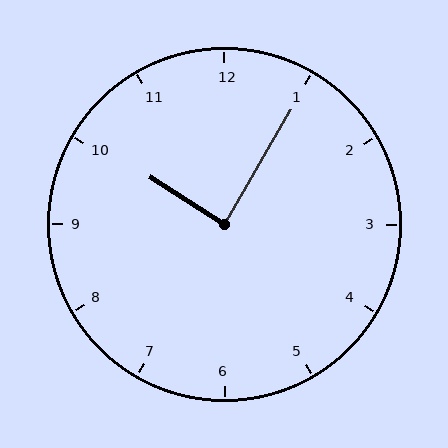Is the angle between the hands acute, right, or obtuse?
It is right.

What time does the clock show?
10:05.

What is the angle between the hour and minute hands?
Approximately 88 degrees.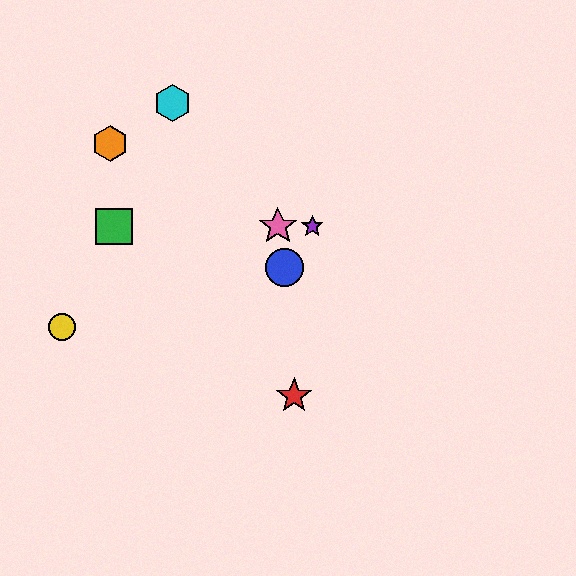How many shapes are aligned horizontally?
3 shapes (the green square, the purple star, the pink star) are aligned horizontally.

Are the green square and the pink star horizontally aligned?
Yes, both are at y≈226.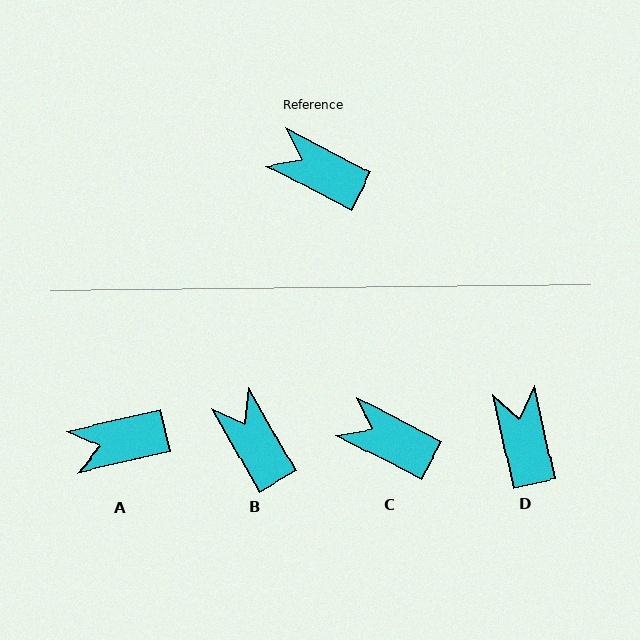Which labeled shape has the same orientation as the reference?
C.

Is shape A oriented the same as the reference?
No, it is off by about 41 degrees.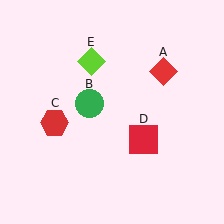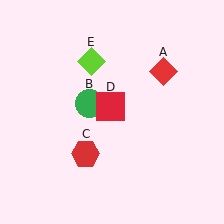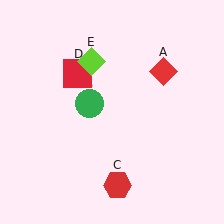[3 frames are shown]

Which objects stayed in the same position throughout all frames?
Red diamond (object A) and green circle (object B) and lime diamond (object E) remained stationary.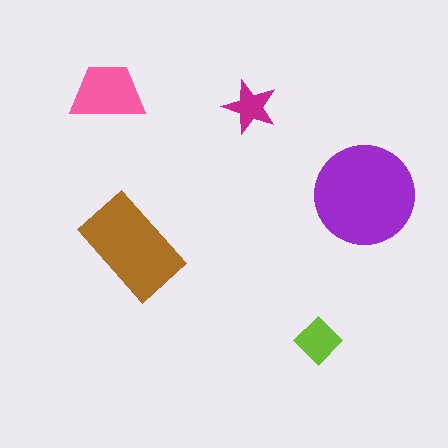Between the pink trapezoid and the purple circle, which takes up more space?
The purple circle.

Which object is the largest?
The purple circle.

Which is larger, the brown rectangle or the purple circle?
The purple circle.